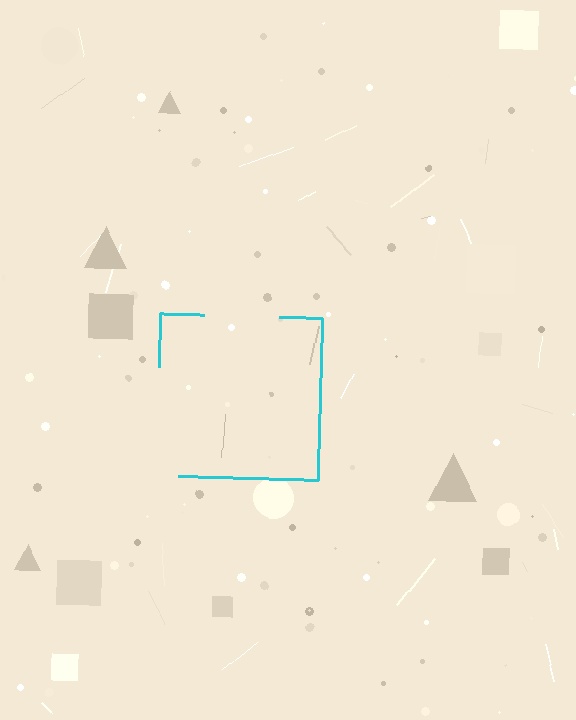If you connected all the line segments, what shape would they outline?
They would outline a square.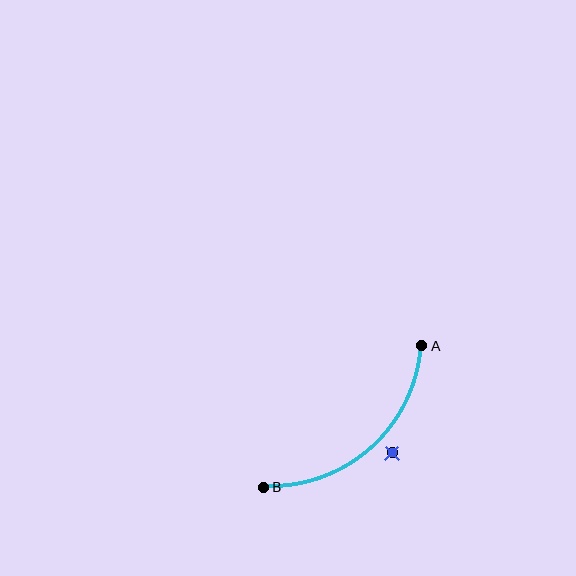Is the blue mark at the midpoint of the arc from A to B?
No — the blue mark does not lie on the arc at all. It sits slightly outside the curve.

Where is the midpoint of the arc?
The arc midpoint is the point on the curve farthest from the straight line joining A and B. It sits below and to the right of that line.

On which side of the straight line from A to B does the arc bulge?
The arc bulges below and to the right of the straight line connecting A and B.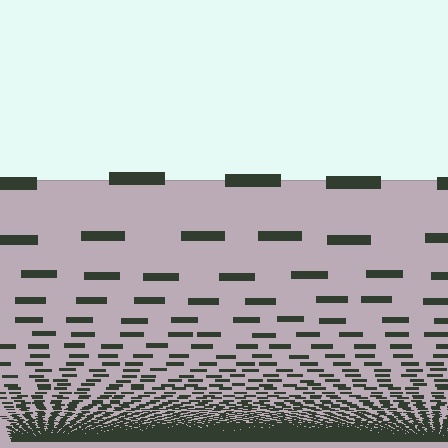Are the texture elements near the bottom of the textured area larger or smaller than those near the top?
Smaller. The gradient is inverted — elements near the bottom are smaller and denser.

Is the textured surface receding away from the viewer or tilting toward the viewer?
The surface appears to tilt toward the viewer. Texture elements get larger and sparser toward the top.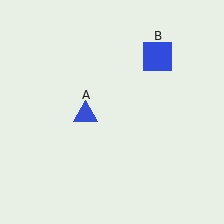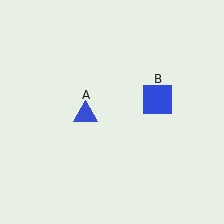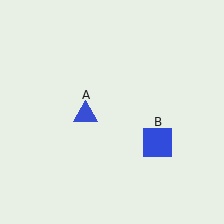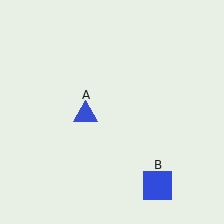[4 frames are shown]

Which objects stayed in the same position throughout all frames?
Blue triangle (object A) remained stationary.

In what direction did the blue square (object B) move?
The blue square (object B) moved down.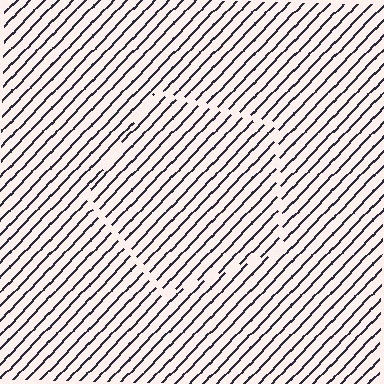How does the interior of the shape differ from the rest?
The interior of the shape contains the same grating, shifted by half a period — the contour is defined by the phase discontinuity where line-ends from the inner and outer gratings abut.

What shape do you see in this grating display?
An illusory pentagon. The interior of the shape contains the same grating, shifted by half a period — the contour is defined by the phase discontinuity where line-ends from the inner and outer gratings abut.